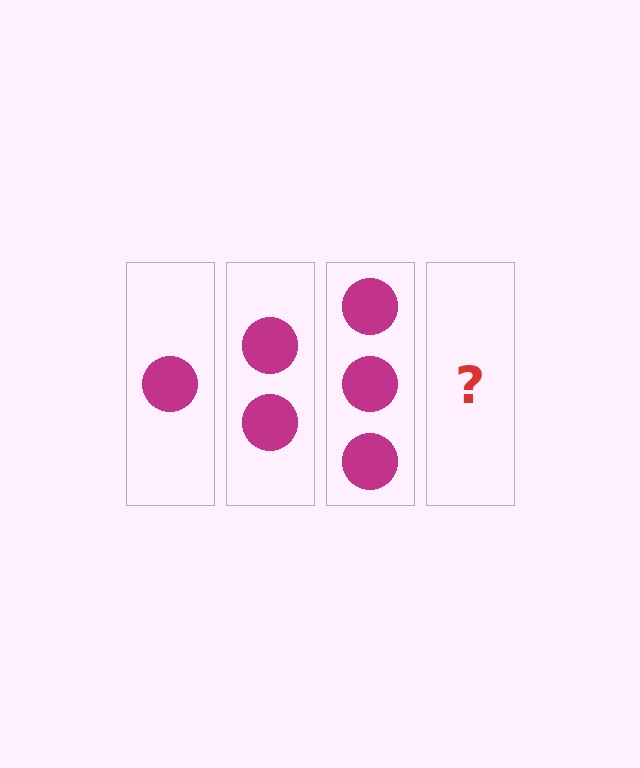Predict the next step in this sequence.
The next step is 4 circles.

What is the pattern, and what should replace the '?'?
The pattern is that each step adds one more circle. The '?' should be 4 circles.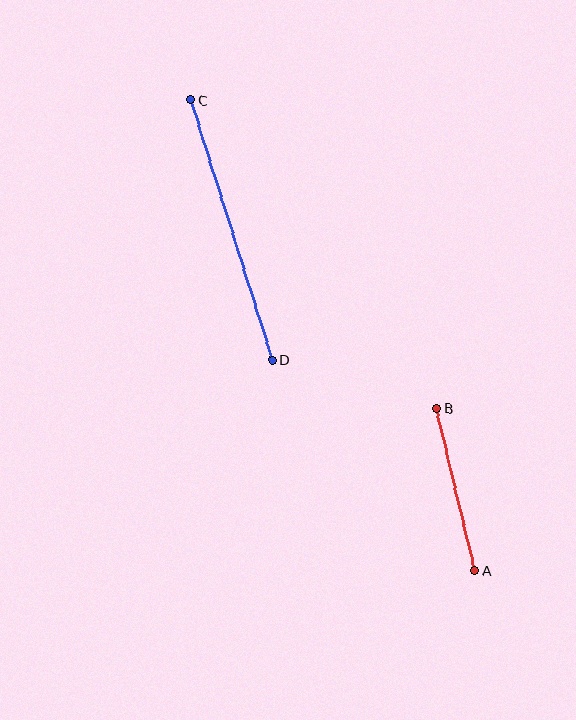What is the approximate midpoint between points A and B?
The midpoint is at approximately (456, 489) pixels.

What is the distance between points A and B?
The distance is approximately 167 pixels.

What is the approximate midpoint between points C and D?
The midpoint is at approximately (232, 230) pixels.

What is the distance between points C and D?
The distance is approximately 273 pixels.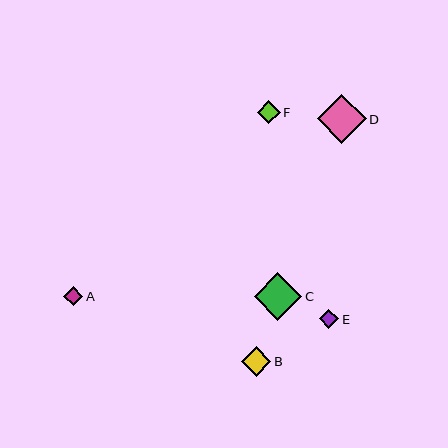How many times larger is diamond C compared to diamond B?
Diamond C is approximately 1.6 times the size of diamond B.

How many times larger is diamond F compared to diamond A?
Diamond F is approximately 1.2 times the size of diamond A.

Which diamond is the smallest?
Diamond A is the smallest with a size of approximately 19 pixels.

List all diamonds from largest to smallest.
From largest to smallest: D, C, B, F, E, A.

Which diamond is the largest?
Diamond D is the largest with a size of approximately 49 pixels.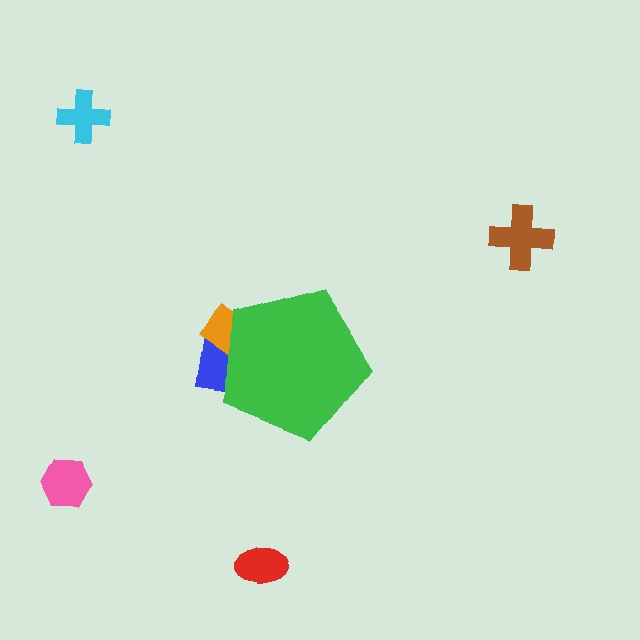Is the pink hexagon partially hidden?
No, the pink hexagon is fully visible.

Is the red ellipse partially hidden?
No, the red ellipse is fully visible.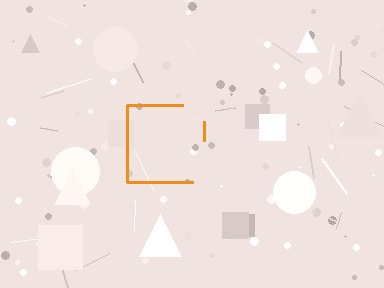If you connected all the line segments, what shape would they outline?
They would outline a square.